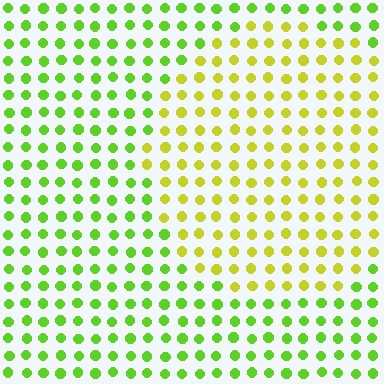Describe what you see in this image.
The image is filled with small lime elements in a uniform arrangement. A circle-shaped region is visible where the elements are tinted to a slightly different hue, forming a subtle color boundary.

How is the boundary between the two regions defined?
The boundary is defined purely by a slight shift in hue (about 36 degrees). Spacing, size, and orientation are identical on both sides.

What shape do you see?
I see a circle.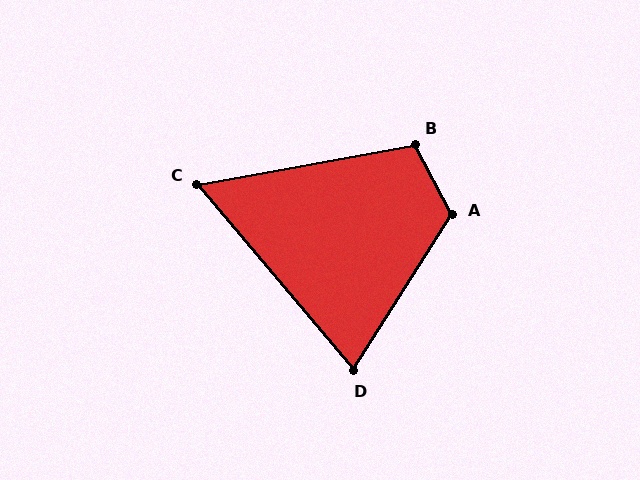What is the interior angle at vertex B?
Approximately 107 degrees (obtuse).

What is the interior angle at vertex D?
Approximately 73 degrees (acute).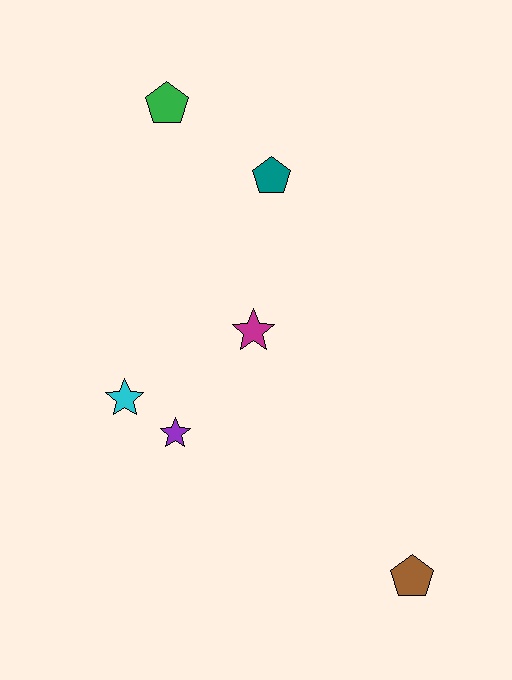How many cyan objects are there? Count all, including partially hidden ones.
There is 1 cyan object.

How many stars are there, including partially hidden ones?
There are 3 stars.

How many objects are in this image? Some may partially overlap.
There are 6 objects.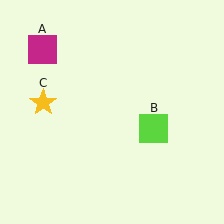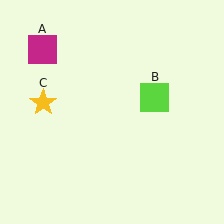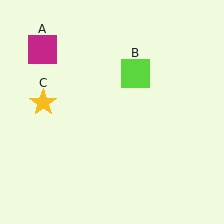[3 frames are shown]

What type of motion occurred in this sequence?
The lime square (object B) rotated counterclockwise around the center of the scene.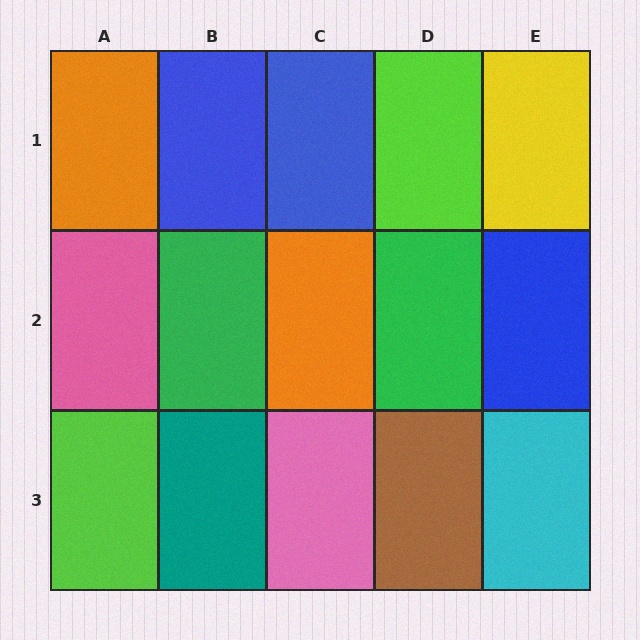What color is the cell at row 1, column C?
Blue.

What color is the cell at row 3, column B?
Teal.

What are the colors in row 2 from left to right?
Pink, green, orange, green, blue.